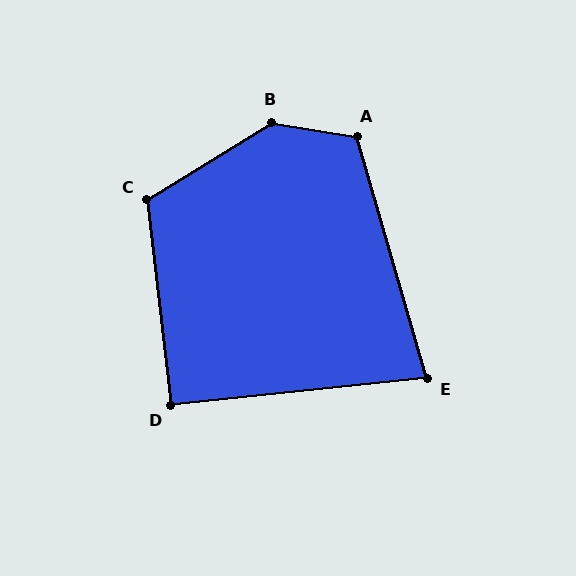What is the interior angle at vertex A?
Approximately 116 degrees (obtuse).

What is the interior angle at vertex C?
Approximately 115 degrees (obtuse).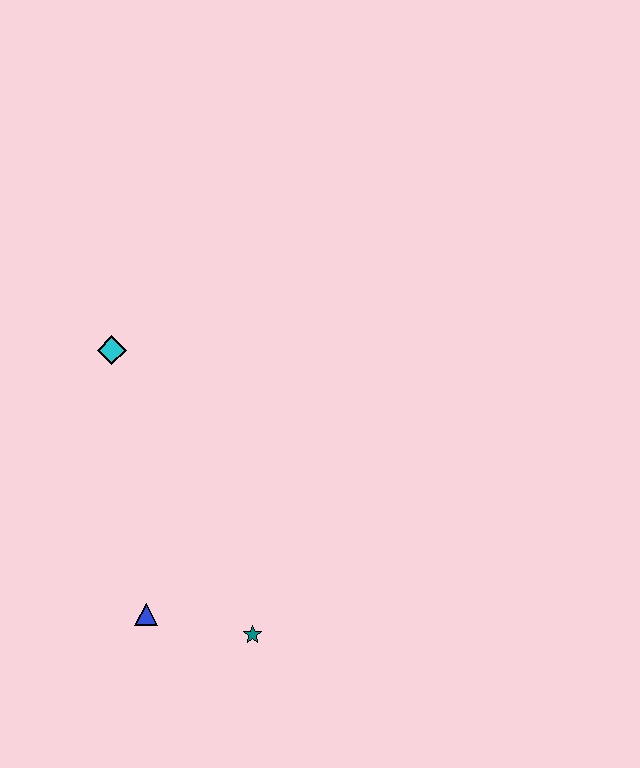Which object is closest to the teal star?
The blue triangle is closest to the teal star.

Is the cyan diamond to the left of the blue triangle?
Yes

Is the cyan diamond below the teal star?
No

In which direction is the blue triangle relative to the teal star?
The blue triangle is to the left of the teal star.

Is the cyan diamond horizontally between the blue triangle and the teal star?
No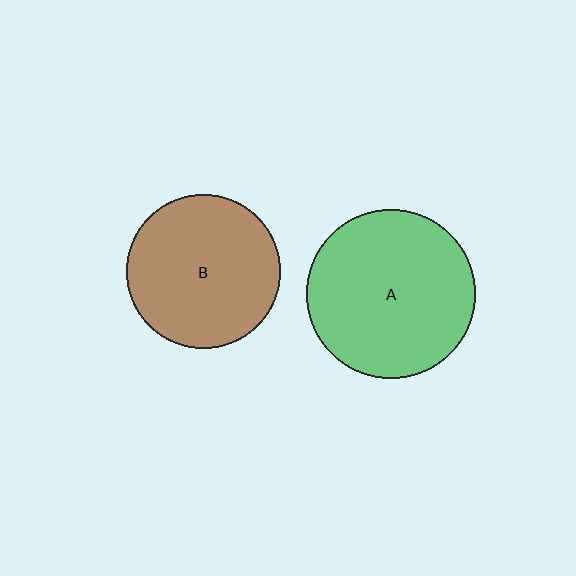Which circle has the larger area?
Circle A (green).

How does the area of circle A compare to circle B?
Approximately 1.2 times.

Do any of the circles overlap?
No, none of the circles overlap.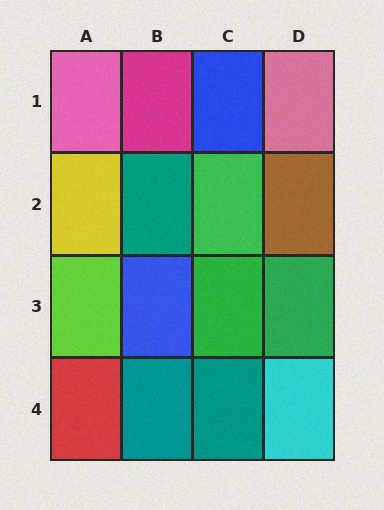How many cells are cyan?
1 cell is cyan.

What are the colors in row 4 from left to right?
Red, teal, teal, cyan.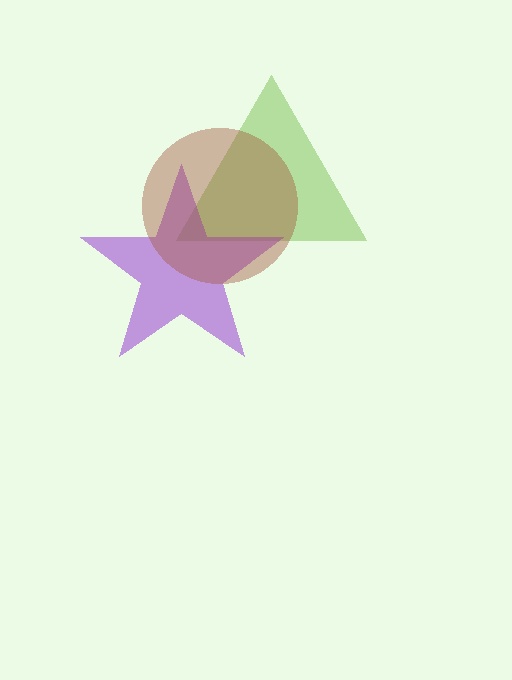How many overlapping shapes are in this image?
There are 3 overlapping shapes in the image.